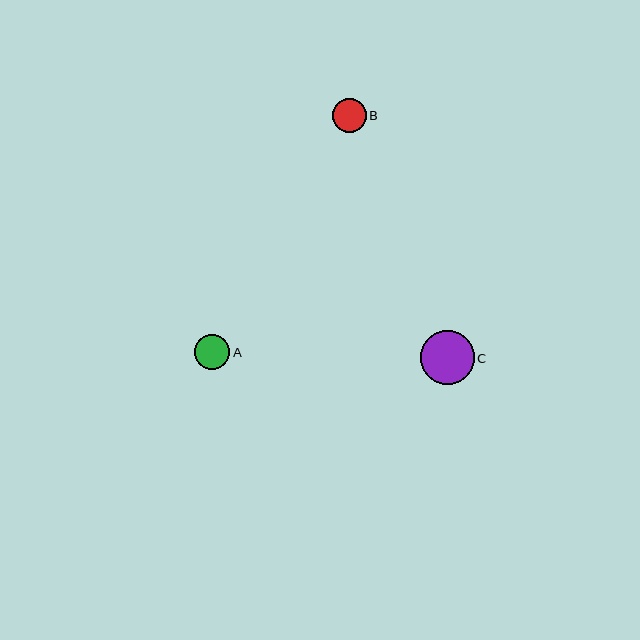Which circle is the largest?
Circle C is the largest with a size of approximately 54 pixels.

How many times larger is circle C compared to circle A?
Circle C is approximately 1.5 times the size of circle A.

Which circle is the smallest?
Circle B is the smallest with a size of approximately 34 pixels.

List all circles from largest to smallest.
From largest to smallest: C, A, B.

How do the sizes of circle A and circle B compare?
Circle A and circle B are approximately the same size.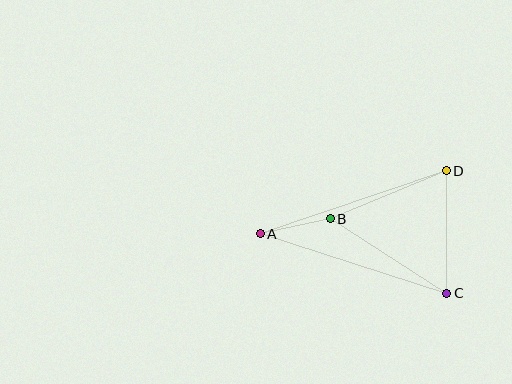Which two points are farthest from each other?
Points A and D are farthest from each other.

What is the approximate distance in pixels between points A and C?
The distance between A and C is approximately 195 pixels.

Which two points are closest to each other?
Points A and B are closest to each other.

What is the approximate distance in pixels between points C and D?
The distance between C and D is approximately 122 pixels.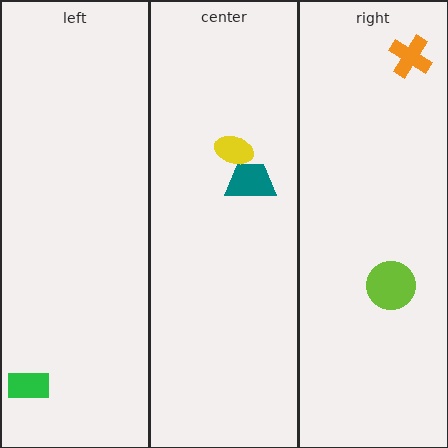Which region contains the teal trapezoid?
The center region.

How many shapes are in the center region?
2.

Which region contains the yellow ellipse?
The center region.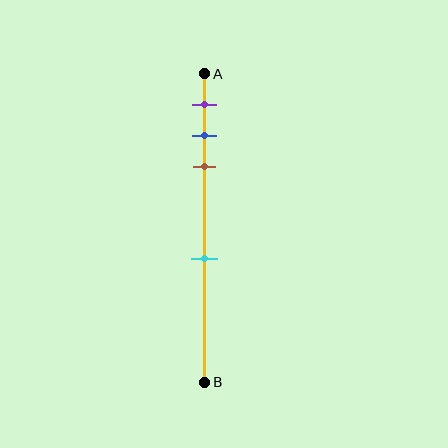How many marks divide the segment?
There are 4 marks dividing the segment.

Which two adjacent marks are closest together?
The blue and brown marks are the closest adjacent pair.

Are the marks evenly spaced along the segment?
No, the marks are not evenly spaced.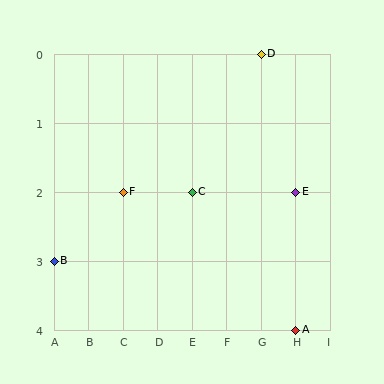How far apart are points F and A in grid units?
Points F and A are 5 columns and 2 rows apart (about 5.4 grid units diagonally).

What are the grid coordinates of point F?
Point F is at grid coordinates (C, 2).